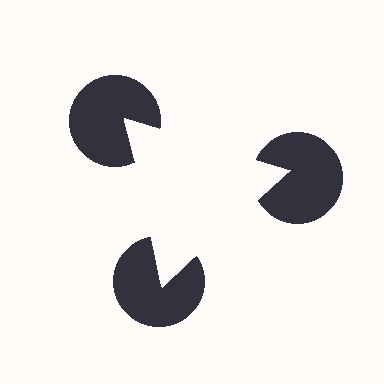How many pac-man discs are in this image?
There are 3 — one at each vertex of the illusory triangle.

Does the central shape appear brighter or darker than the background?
It typically appears slightly brighter than the background, even though no actual brightness change is drawn.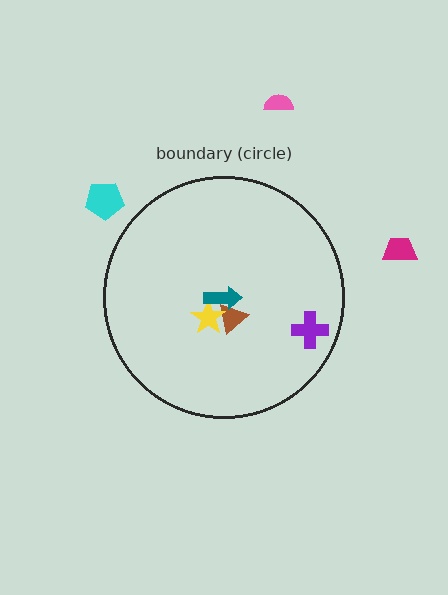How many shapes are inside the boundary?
4 inside, 3 outside.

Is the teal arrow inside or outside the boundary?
Inside.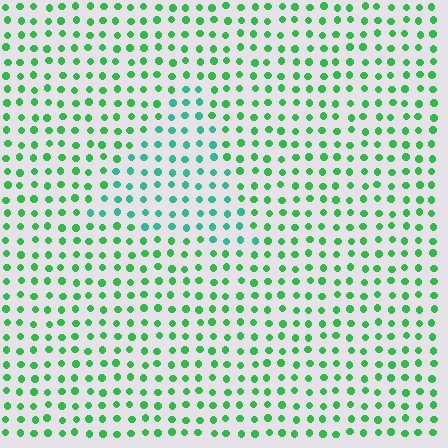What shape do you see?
I see a triangle.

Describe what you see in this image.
The image is filled with small green elements in a uniform arrangement. A triangle-shaped region is visible where the elements are tinted to a slightly different hue, forming a subtle color boundary.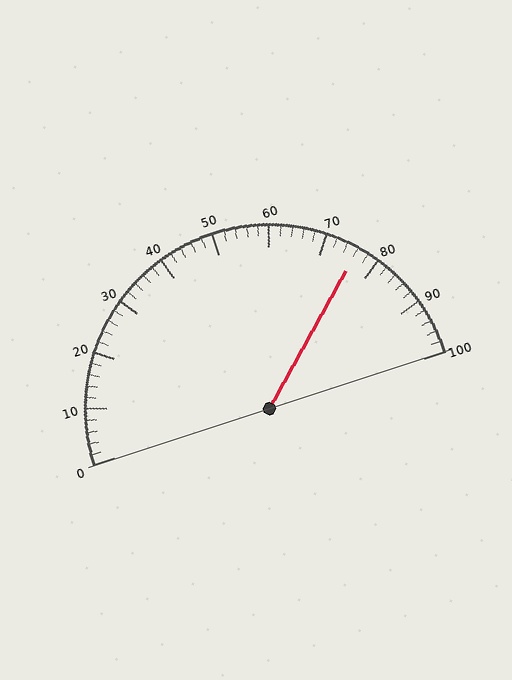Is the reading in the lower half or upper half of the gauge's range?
The reading is in the upper half of the range (0 to 100).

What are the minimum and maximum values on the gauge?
The gauge ranges from 0 to 100.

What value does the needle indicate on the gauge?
The needle indicates approximately 76.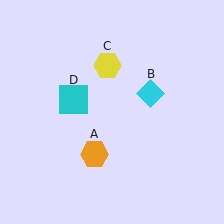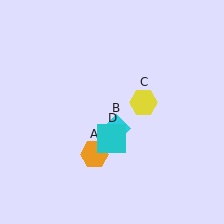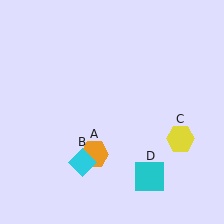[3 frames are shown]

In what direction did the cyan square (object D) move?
The cyan square (object D) moved down and to the right.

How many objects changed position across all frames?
3 objects changed position: cyan diamond (object B), yellow hexagon (object C), cyan square (object D).